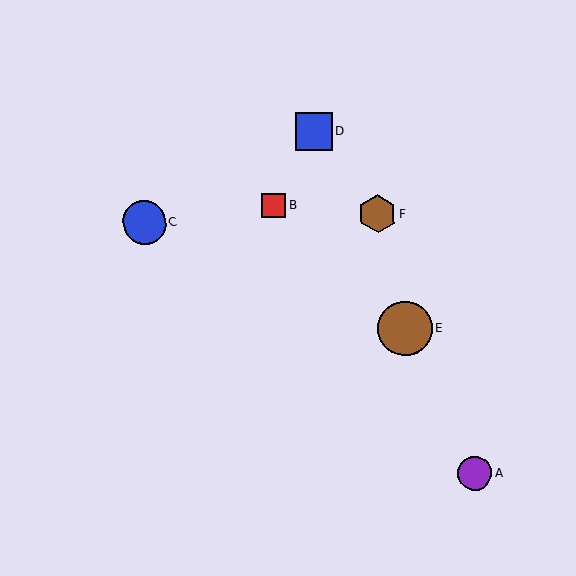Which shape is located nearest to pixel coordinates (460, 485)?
The purple circle (labeled A) at (475, 473) is nearest to that location.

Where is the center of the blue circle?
The center of the blue circle is at (144, 223).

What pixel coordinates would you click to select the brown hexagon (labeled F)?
Click at (377, 214) to select the brown hexagon F.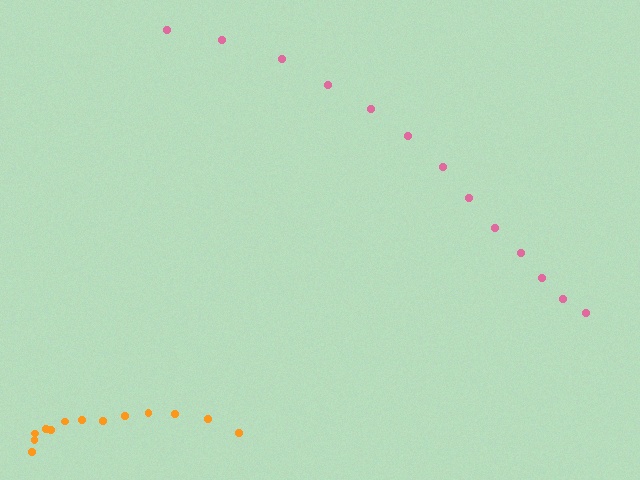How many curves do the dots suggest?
There are 2 distinct paths.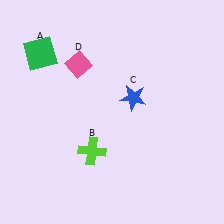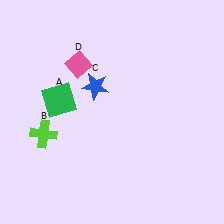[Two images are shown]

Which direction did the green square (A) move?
The green square (A) moved down.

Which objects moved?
The objects that moved are: the green square (A), the lime cross (B), the blue star (C).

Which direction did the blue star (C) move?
The blue star (C) moved left.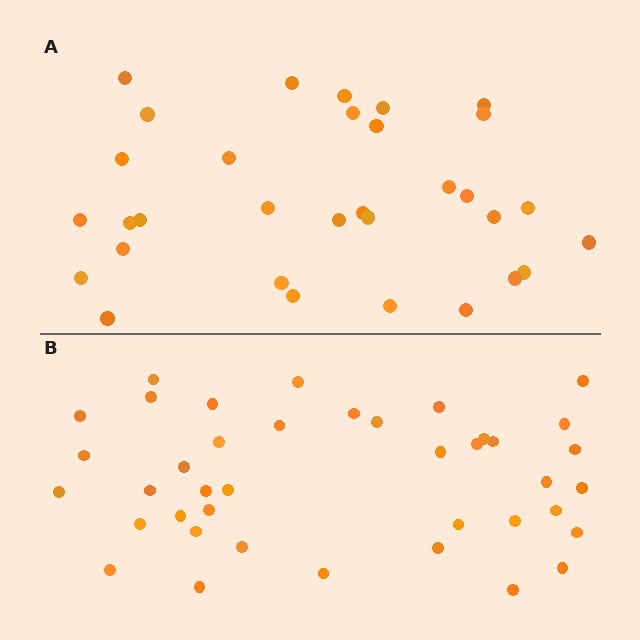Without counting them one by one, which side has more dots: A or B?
Region B (the bottom region) has more dots.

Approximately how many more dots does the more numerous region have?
Region B has roughly 8 or so more dots than region A.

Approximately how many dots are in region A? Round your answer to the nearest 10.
About 30 dots. (The exact count is 32, which rounds to 30.)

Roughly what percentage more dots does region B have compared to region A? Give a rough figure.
About 25% more.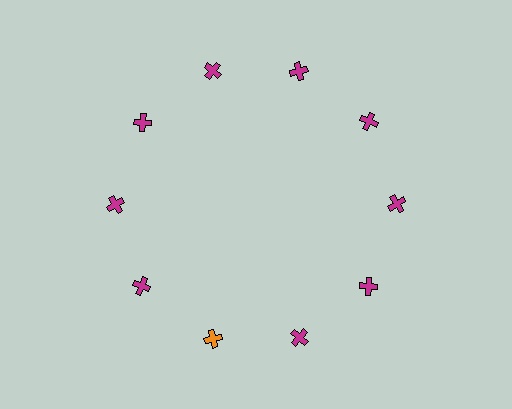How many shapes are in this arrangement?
There are 10 shapes arranged in a ring pattern.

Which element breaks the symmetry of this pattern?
The orange cross at roughly the 7 o'clock position breaks the symmetry. All other shapes are magenta crosses.